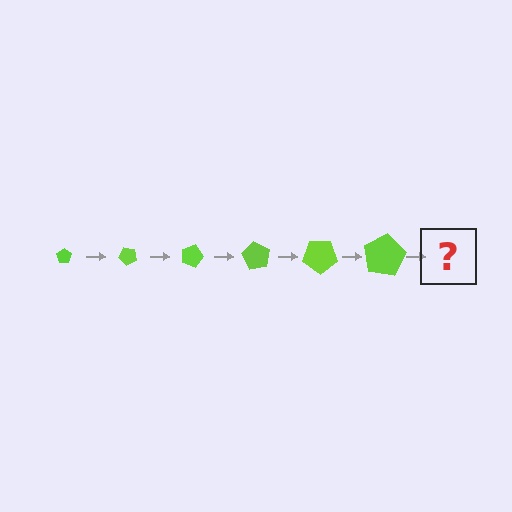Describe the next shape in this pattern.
It should be a pentagon, larger than the previous one and rotated 270 degrees from the start.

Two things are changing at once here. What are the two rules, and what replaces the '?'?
The two rules are that the pentagon grows larger each step and it rotates 45 degrees each step. The '?' should be a pentagon, larger than the previous one and rotated 270 degrees from the start.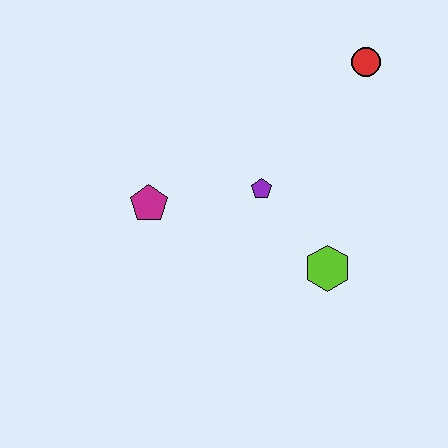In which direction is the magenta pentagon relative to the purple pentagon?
The magenta pentagon is to the left of the purple pentagon.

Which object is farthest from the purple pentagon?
The red circle is farthest from the purple pentagon.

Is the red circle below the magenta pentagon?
No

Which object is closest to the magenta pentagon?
The purple pentagon is closest to the magenta pentagon.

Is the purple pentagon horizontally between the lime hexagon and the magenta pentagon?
Yes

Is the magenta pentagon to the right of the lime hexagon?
No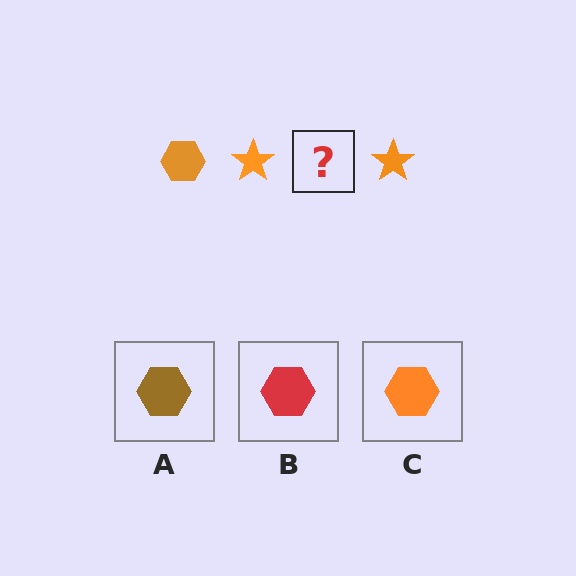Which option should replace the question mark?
Option C.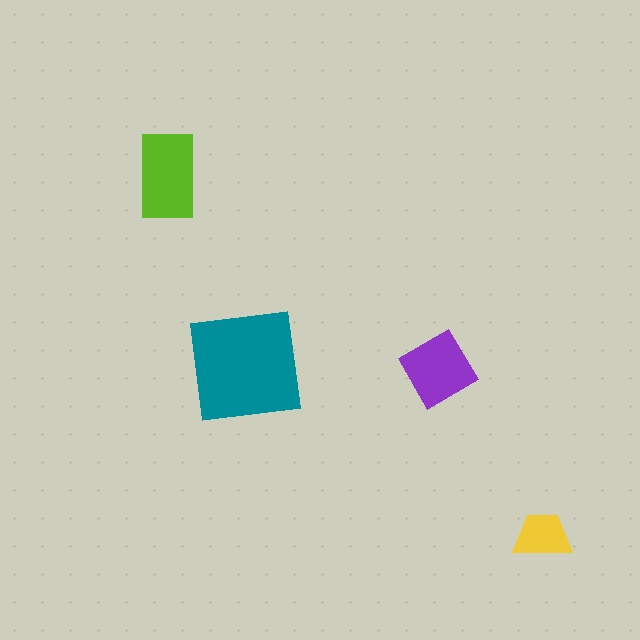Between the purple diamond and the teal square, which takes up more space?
The teal square.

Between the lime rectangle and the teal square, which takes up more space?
The teal square.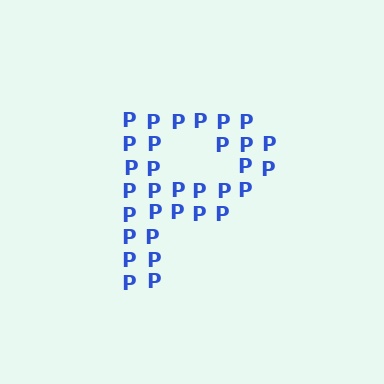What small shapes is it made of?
It is made of small letter P's.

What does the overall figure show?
The overall figure shows the letter P.